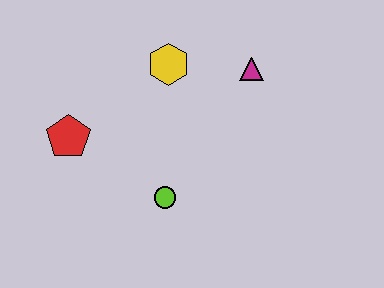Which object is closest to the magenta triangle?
The yellow hexagon is closest to the magenta triangle.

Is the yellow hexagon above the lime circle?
Yes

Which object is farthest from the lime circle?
The magenta triangle is farthest from the lime circle.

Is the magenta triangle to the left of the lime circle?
No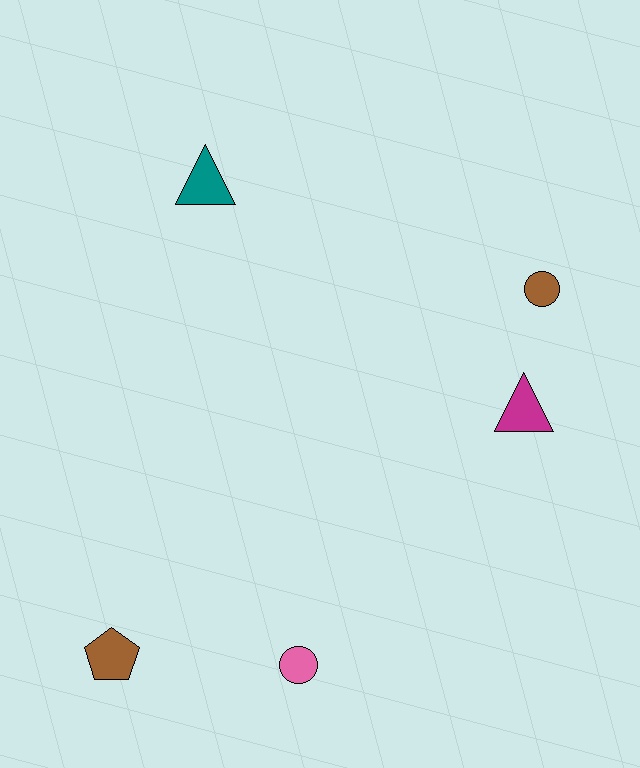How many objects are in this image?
There are 5 objects.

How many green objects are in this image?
There are no green objects.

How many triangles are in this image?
There are 2 triangles.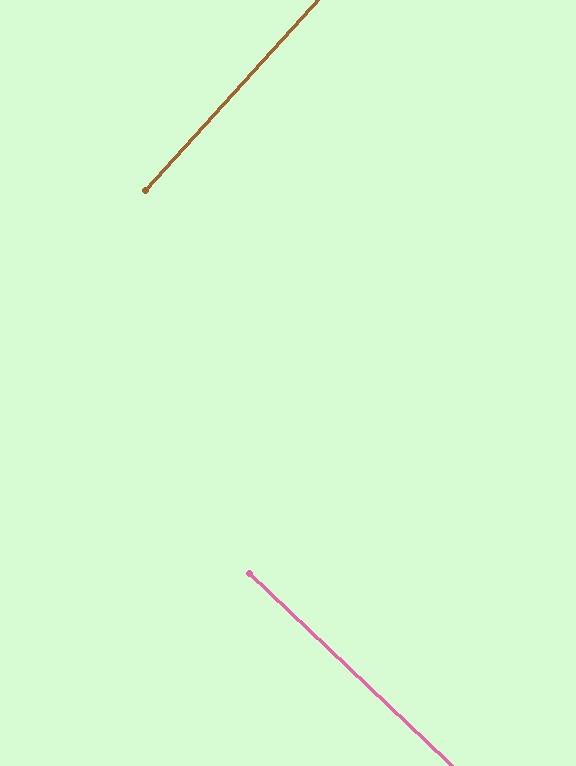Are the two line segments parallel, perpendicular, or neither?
Perpendicular — they meet at approximately 89°.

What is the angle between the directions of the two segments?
Approximately 89 degrees.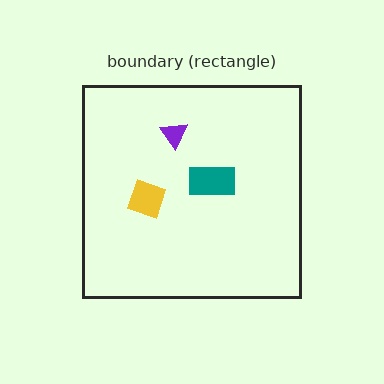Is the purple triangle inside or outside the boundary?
Inside.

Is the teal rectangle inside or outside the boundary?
Inside.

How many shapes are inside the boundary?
3 inside, 0 outside.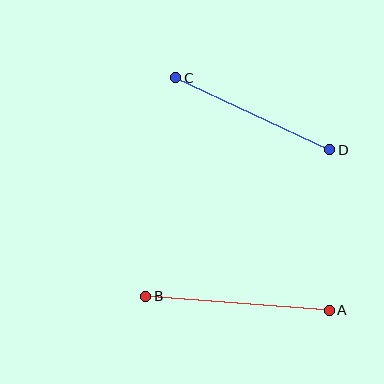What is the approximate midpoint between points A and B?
The midpoint is at approximately (238, 303) pixels.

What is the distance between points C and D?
The distance is approximately 170 pixels.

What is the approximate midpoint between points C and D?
The midpoint is at approximately (253, 114) pixels.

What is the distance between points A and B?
The distance is approximately 184 pixels.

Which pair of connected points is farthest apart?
Points A and B are farthest apart.